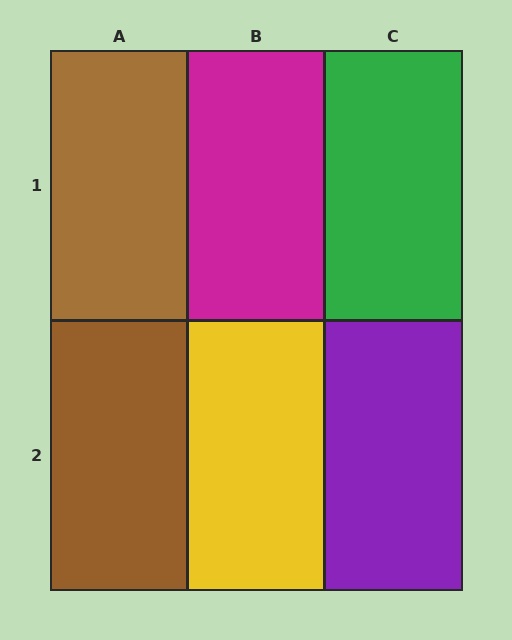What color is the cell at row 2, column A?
Brown.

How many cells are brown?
2 cells are brown.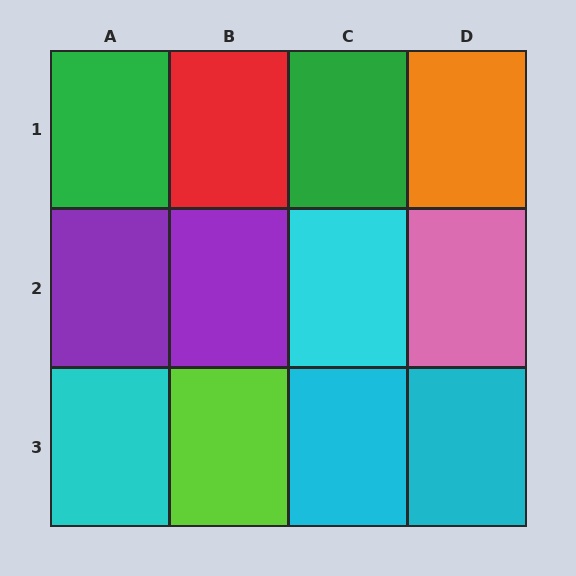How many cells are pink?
1 cell is pink.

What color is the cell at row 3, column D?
Cyan.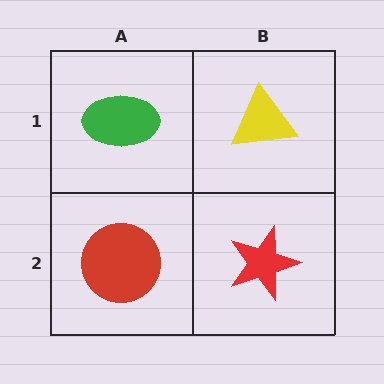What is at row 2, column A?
A red circle.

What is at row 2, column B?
A red star.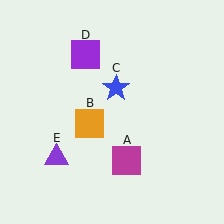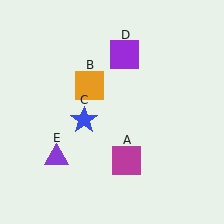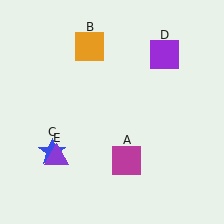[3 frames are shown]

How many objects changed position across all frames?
3 objects changed position: orange square (object B), blue star (object C), purple square (object D).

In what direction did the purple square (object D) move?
The purple square (object D) moved right.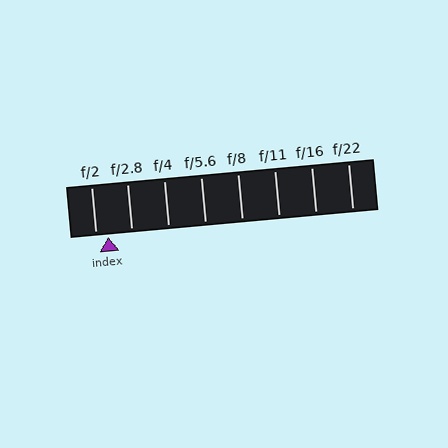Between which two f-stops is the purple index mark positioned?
The index mark is between f/2 and f/2.8.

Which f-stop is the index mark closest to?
The index mark is closest to f/2.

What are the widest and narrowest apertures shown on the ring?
The widest aperture shown is f/2 and the narrowest is f/22.